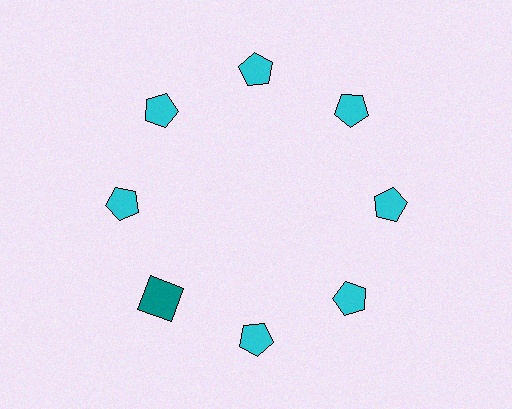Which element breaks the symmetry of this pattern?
The teal square at roughly the 8 o'clock position breaks the symmetry. All other shapes are cyan pentagons.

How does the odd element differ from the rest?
It differs in both color (teal instead of cyan) and shape (square instead of pentagon).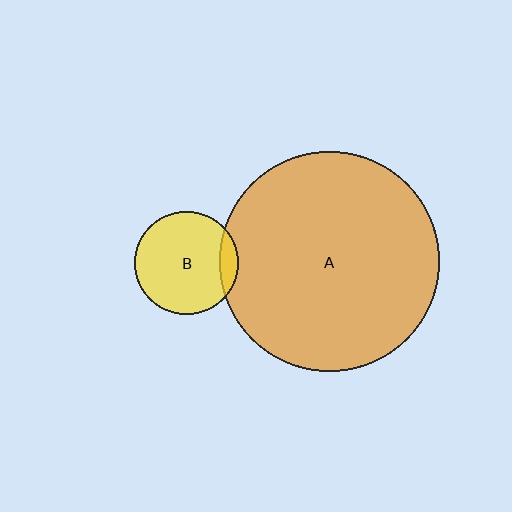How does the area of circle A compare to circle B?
Approximately 4.5 times.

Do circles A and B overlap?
Yes.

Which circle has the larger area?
Circle A (orange).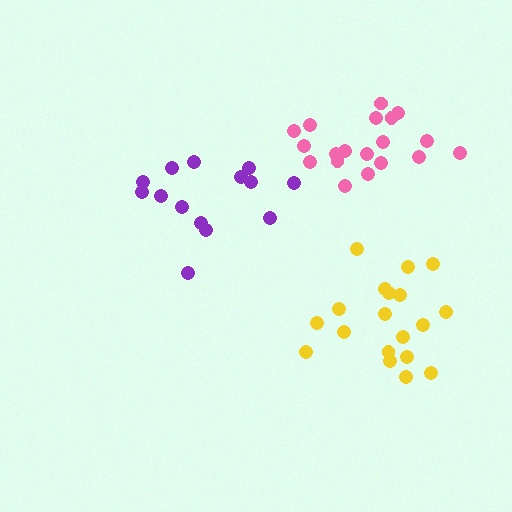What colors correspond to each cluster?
The clusters are colored: yellow, purple, pink.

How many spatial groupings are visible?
There are 3 spatial groupings.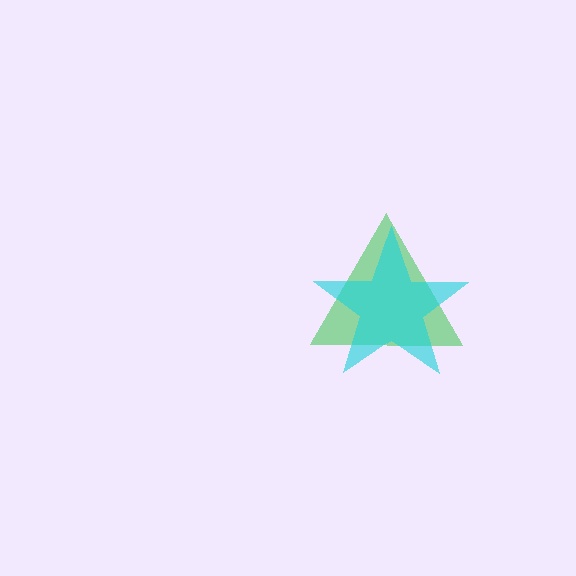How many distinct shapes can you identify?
There are 2 distinct shapes: a green triangle, a cyan star.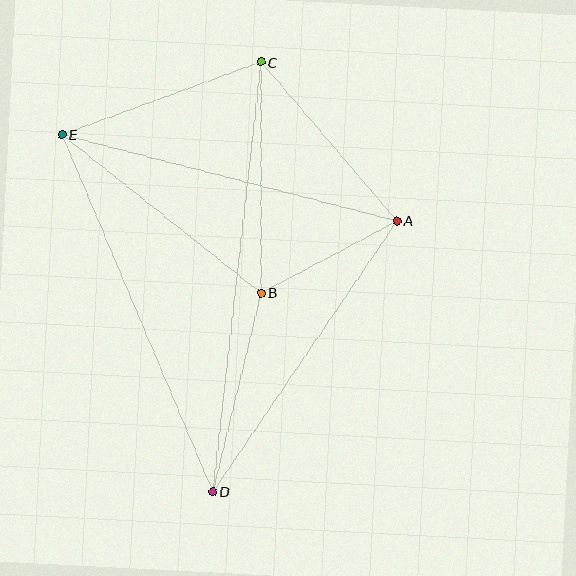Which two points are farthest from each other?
Points C and D are farthest from each other.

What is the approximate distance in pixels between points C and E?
The distance between C and E is approximately 212 pixels.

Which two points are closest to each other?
Points A and B are closest to each other.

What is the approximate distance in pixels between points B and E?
The distance between B and E is approximately 254 pixels.